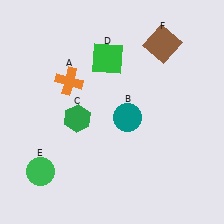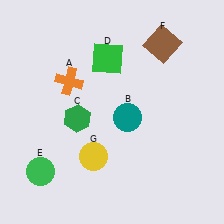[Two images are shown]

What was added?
A yellow circle (G) was added in Image 2.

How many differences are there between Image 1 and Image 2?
There is 1 difference between the two images.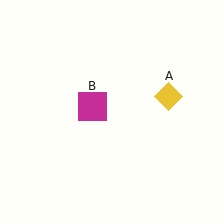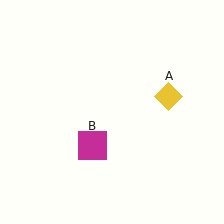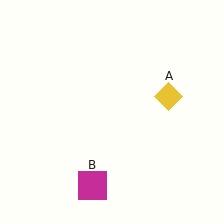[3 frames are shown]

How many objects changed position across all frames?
1 object changed position: magenta square (object B).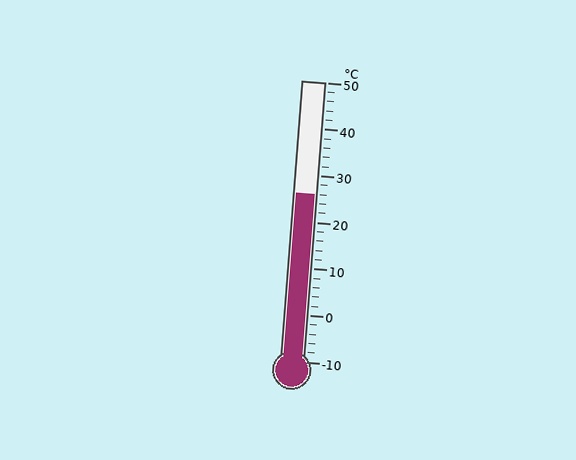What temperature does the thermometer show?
The thermometer shows approximately 26°C.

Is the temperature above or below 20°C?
The temperature is above 20°C.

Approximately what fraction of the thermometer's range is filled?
The thermometer is filled to approximately 60% of its range.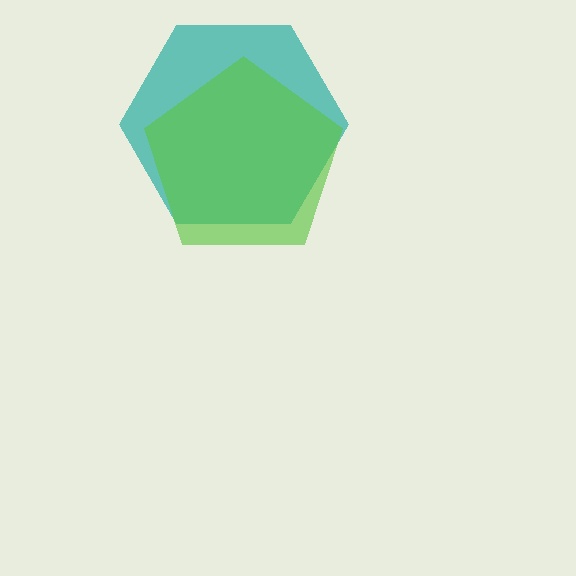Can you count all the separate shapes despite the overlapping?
Yes, there are 2 separate shapes.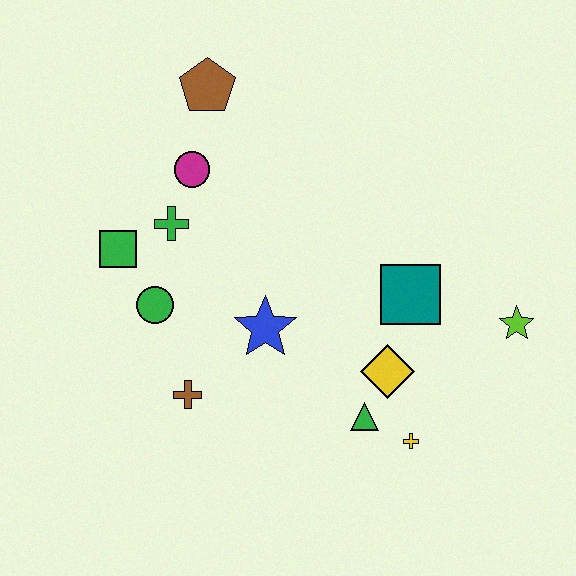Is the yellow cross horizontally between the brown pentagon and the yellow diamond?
No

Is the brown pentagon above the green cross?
Yes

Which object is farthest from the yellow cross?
The brown pentagon is farthest from the yellow cross.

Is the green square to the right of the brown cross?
No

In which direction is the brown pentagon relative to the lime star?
The brown pentagon is to the left of the lime star.